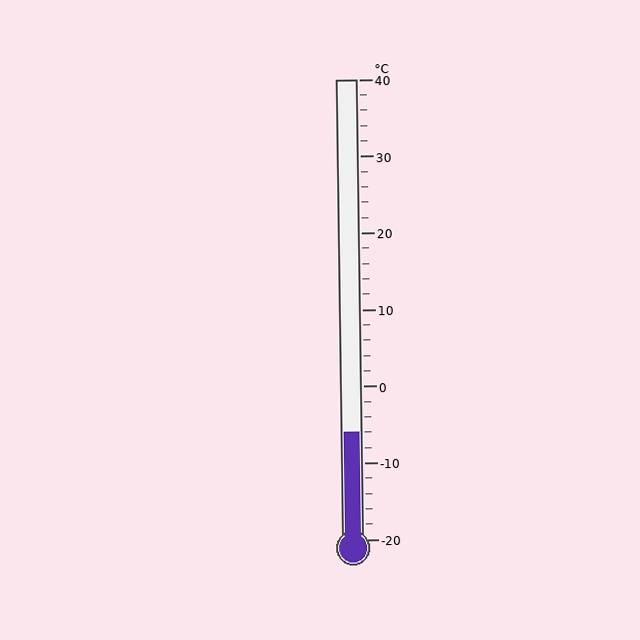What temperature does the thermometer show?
The thermometer shows approximately -6°C.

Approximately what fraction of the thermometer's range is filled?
The thermometer is filled to approximately 25% of its range.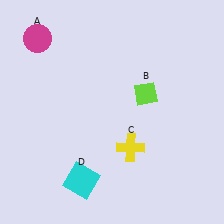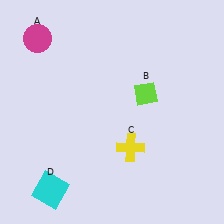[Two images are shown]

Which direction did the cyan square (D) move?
The cyan square (D) moved left.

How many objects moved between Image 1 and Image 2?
1 object moved between the two images.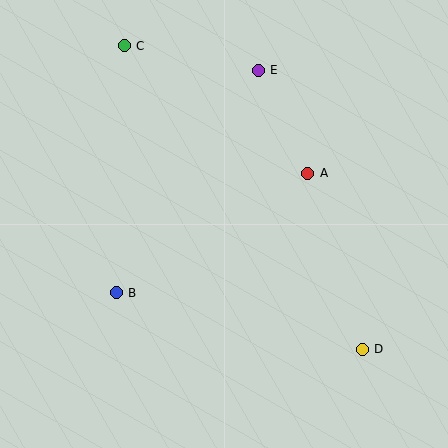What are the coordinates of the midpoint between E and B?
The midpoint between E and B is at (187, 182).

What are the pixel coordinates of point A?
Point A is at (308, 173).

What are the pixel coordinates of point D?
Point D is at (362, 349).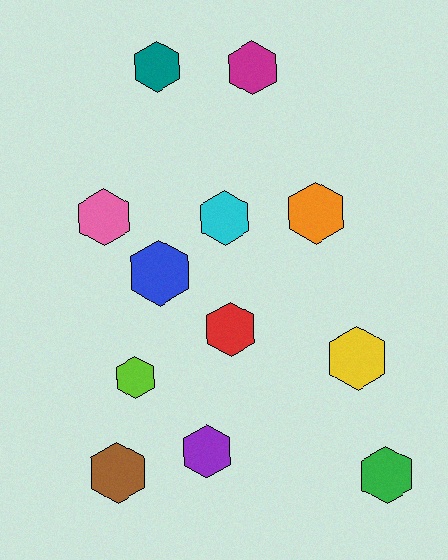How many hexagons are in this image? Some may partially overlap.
There are 12 hexagons.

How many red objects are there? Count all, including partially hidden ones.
There is 1 red object.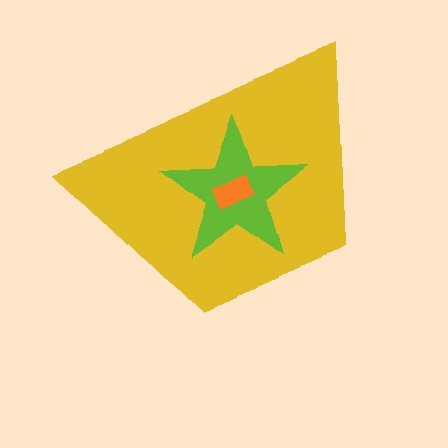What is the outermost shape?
The yellow trapezoid.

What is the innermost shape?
The orange rectangle.